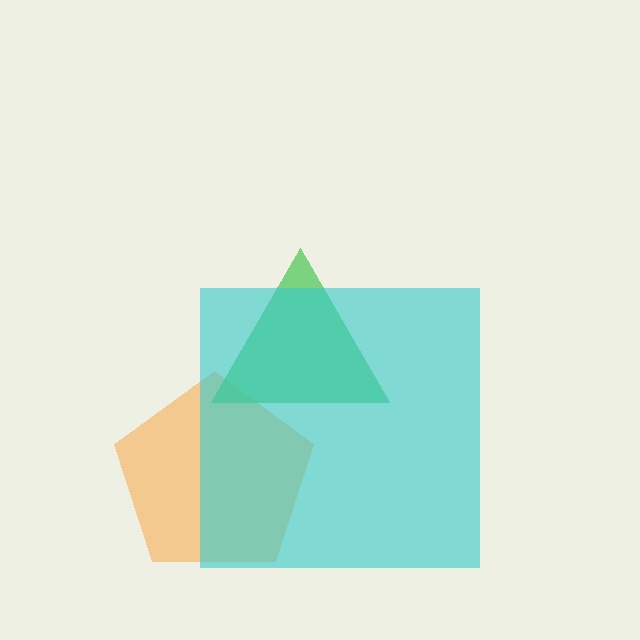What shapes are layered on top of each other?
The layered shapes are: an orange pentagon, a green triangle, a cyan square.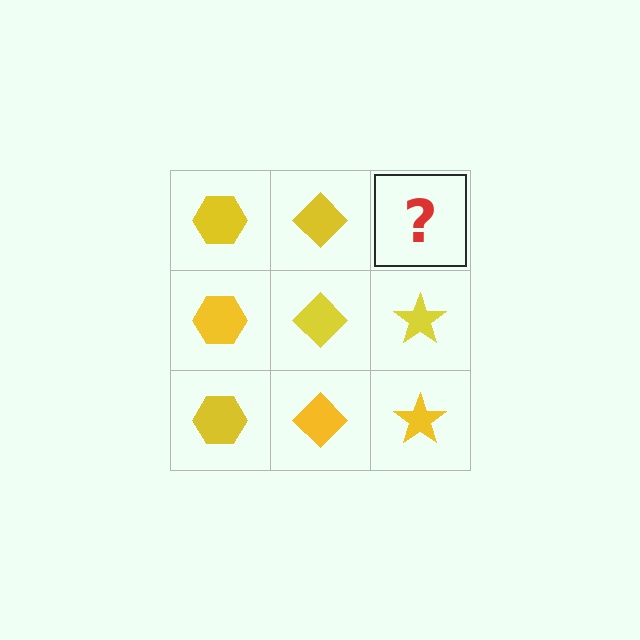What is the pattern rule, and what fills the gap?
The rule is that each column has a consistent shape. The gap should be filled with a yellow star.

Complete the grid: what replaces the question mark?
The question mark should be replaced with a yellow star.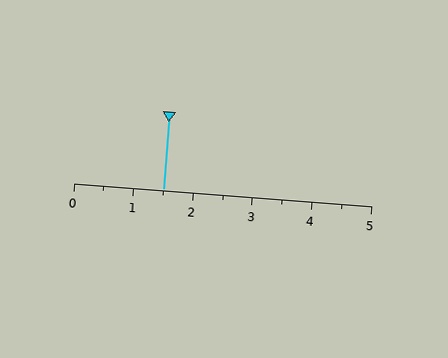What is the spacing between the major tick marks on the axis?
The major ticks are spaced 1 apart.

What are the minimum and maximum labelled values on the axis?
The axis runs from 0 to 5.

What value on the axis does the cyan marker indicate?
The marker indicates approximately 1.5.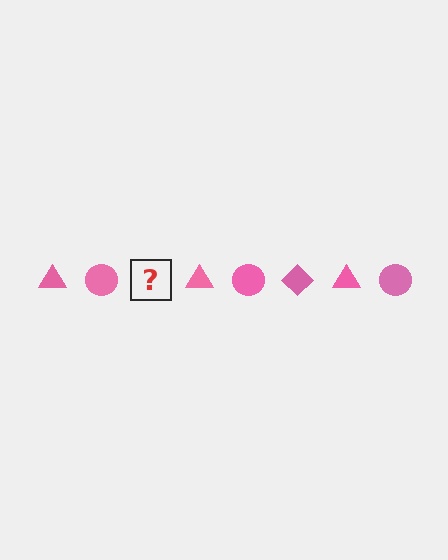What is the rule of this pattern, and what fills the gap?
The rule is that the pattern cycles through triangle, circle, diamond shapes in pink. The gap should be filled with a pink diamond.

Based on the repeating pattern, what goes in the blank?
The blank should be a pink diamond.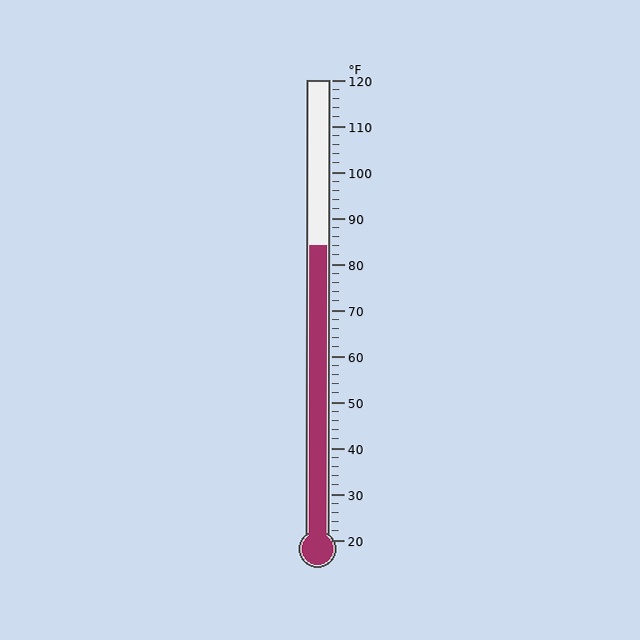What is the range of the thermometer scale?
The thermometer scale ranges from 20°F to 120°F.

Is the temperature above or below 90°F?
The temperature is below 90°F.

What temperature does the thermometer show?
The thermometer shows approximately 84°F.